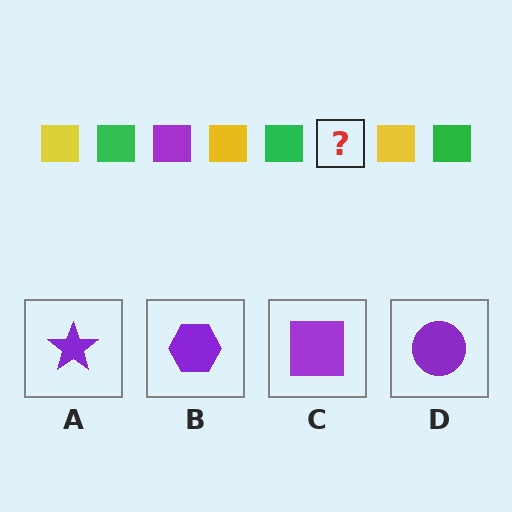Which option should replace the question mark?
Option C.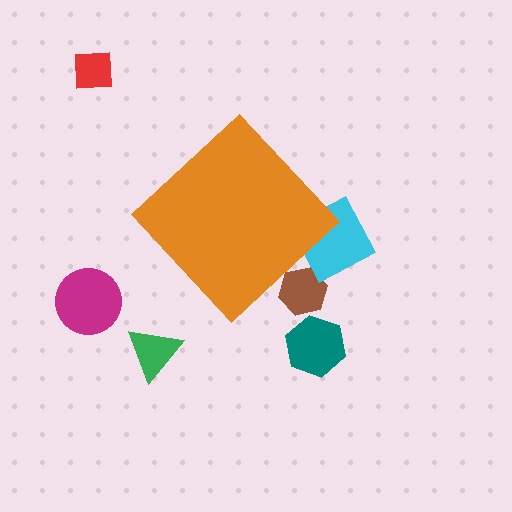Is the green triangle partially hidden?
No, the green triangle is fully visible.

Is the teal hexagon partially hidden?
No, the teal hexagon is fully visible.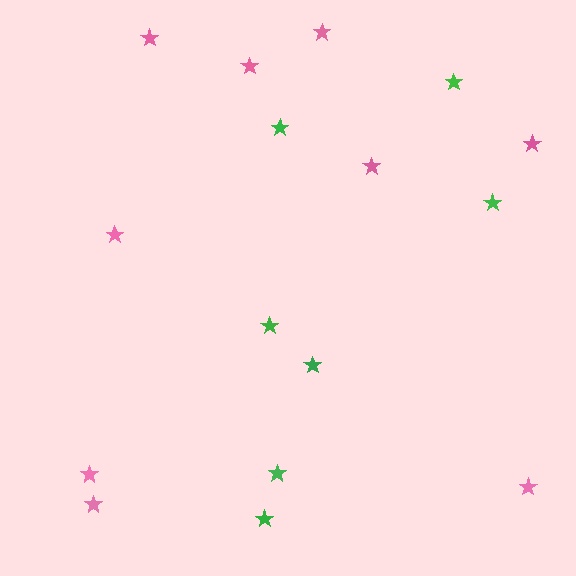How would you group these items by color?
There are 2 groups: one group of pink stars (9) and one group of green stars (7).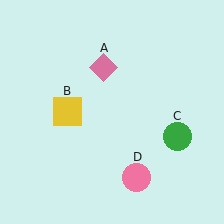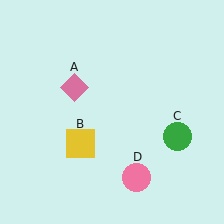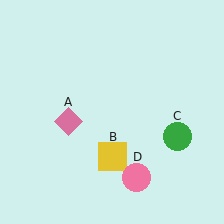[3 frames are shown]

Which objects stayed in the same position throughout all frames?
Green circle (object C) and pink circle (object D) remained stationary.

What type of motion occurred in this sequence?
The pink diamond (object A), yellow square (object B) rotated counterclockwise around the center of the scene.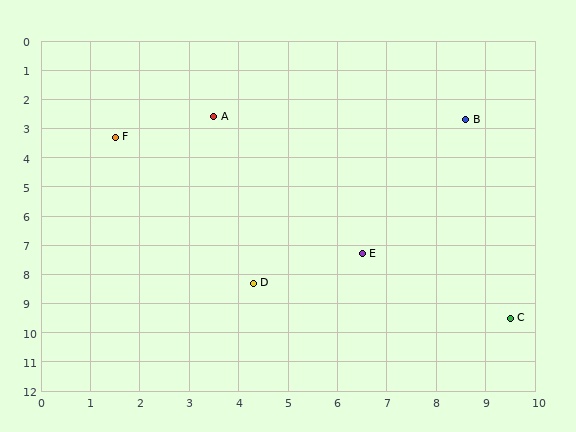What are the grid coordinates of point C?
Point C is at approximately (9.5, 9.5).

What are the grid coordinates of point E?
Point E is at approximately (6.5, 7.3).